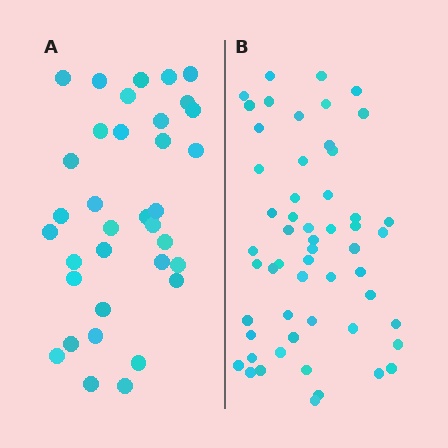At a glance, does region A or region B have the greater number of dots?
Region B (the right region) has more dots.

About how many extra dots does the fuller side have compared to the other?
Region B has approximately 20 more dots than region A.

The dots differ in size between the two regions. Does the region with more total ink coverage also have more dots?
No. Region A has more total ink coverage because its dots are larger, but region B actually contains more individual dots. Total area can be misleading — the number of items is what matters here.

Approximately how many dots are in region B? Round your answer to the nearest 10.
About 60 dots. (The exact count is 55, which rounds to 60.)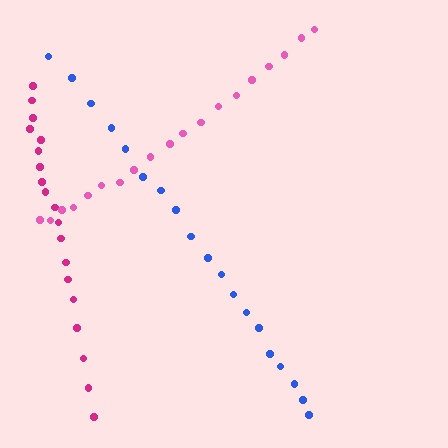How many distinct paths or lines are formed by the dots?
There are 3 distinct paths.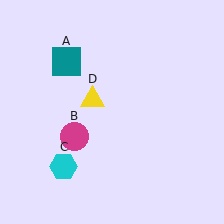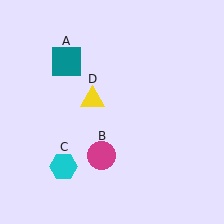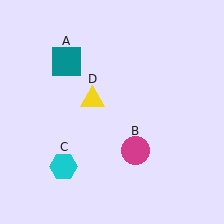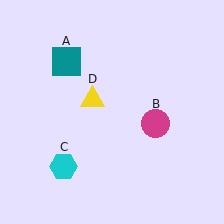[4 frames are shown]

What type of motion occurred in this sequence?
The magenta circle (object B) rotated counterclockwise around the center of the scene.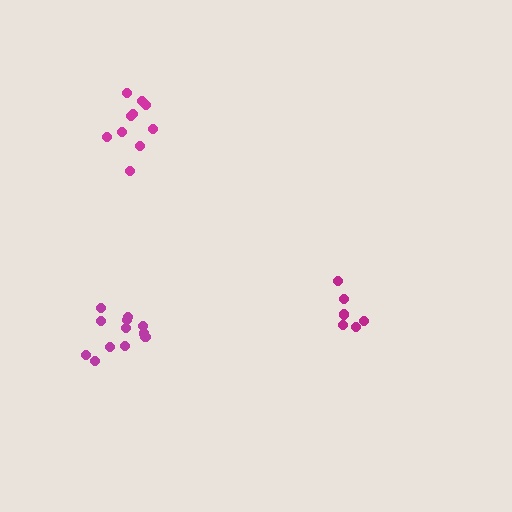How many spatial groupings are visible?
There are 3 spatial groupings.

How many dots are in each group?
Group 1: 6 dots, Group 2: 10 dots, Group 3: 12 dots (28 total).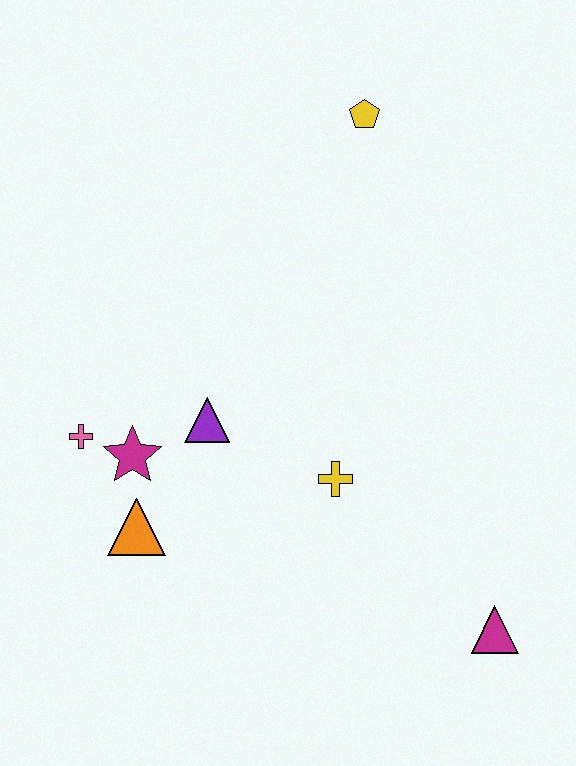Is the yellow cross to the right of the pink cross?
Yes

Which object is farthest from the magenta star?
The yellow pentagon is farthest from the magenta star.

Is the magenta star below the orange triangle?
No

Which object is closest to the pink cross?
The magenta star is closest to the pink cross.